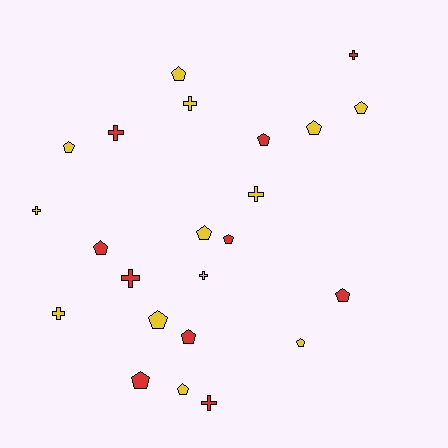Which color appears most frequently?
Yellow, with 13 objects.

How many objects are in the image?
There are 23 objects.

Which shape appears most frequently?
Pentagon, with 14 objects.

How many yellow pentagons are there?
There are 8 yellow pentagons.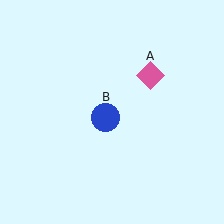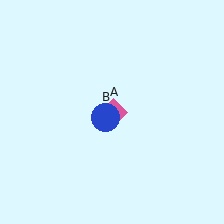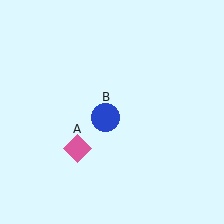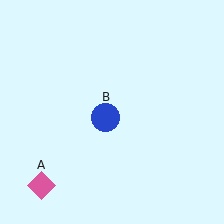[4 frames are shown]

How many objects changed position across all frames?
1 object changed position: pink diamond (object A).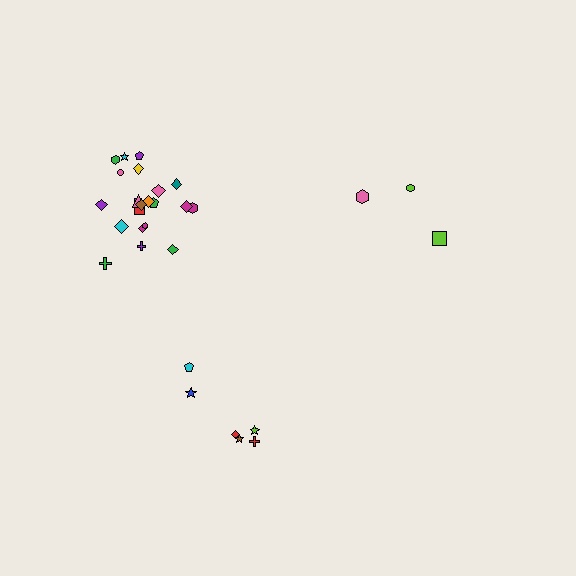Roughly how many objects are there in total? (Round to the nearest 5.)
Roughly 30 objects in total.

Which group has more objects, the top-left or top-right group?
The top-left group.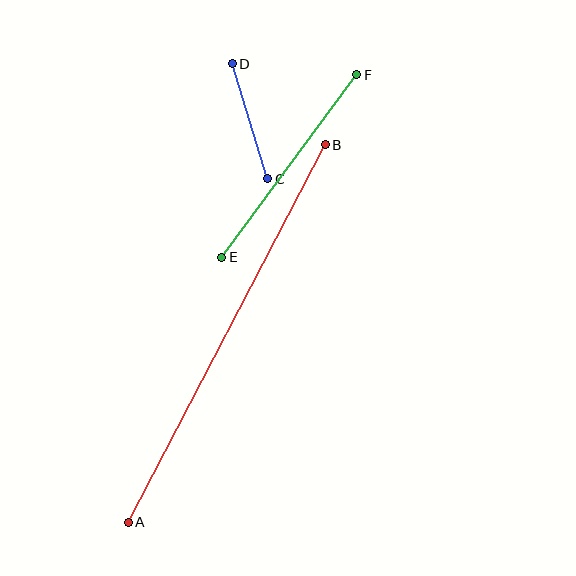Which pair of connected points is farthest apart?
Points A and B are farthest apart.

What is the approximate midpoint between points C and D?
The midpoint is at approximately (250, 121) pixels.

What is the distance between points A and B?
The distance is approximately 426 pixels.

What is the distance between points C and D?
The distance is approximately 121 pixels.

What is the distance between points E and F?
The distance is approximately 227 pixels.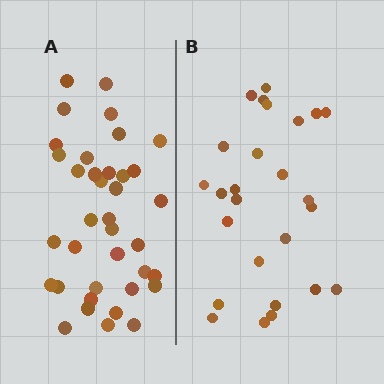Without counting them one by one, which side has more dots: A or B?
Region A (the left region) has more dots.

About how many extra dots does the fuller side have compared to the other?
Region A has roughly 12 or so more dots than region B.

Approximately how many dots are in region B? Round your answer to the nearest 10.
About 30 dots. (The exact count is 26, which rounds to 30.)